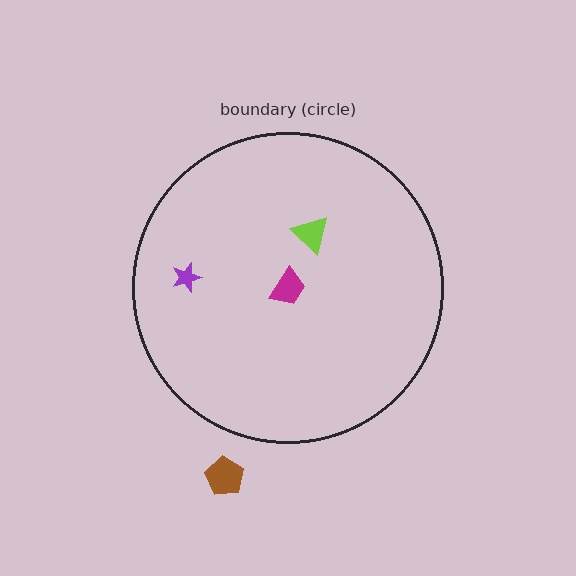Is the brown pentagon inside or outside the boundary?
Outside.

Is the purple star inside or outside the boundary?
Inside.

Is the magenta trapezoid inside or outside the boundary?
Inside.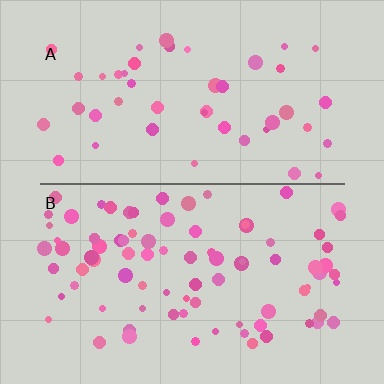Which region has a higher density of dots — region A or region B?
B (the bottom).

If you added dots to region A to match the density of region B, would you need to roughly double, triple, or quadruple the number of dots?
Approximately double.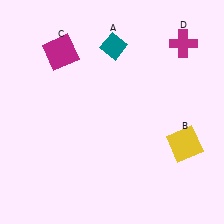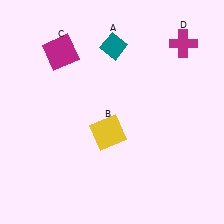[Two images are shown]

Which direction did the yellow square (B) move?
The yellow square (B) moved left.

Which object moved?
The yellow square (B) moved left.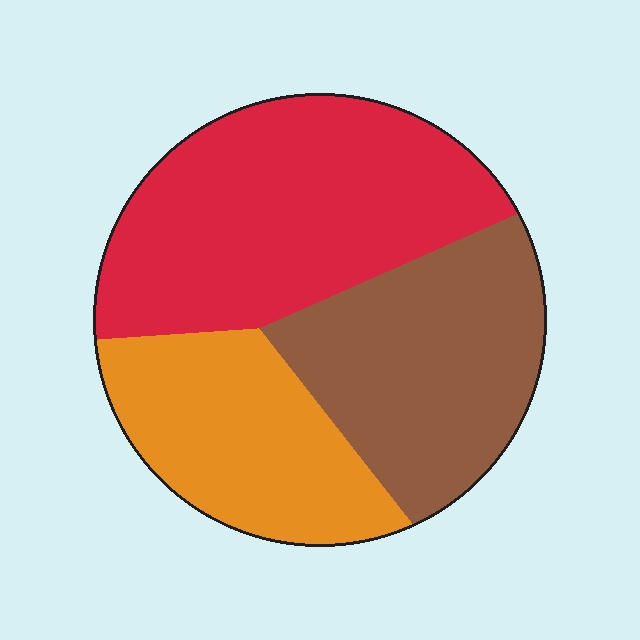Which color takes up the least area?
Orange, at roughly 25%.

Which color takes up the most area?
Red, at roughly 40%.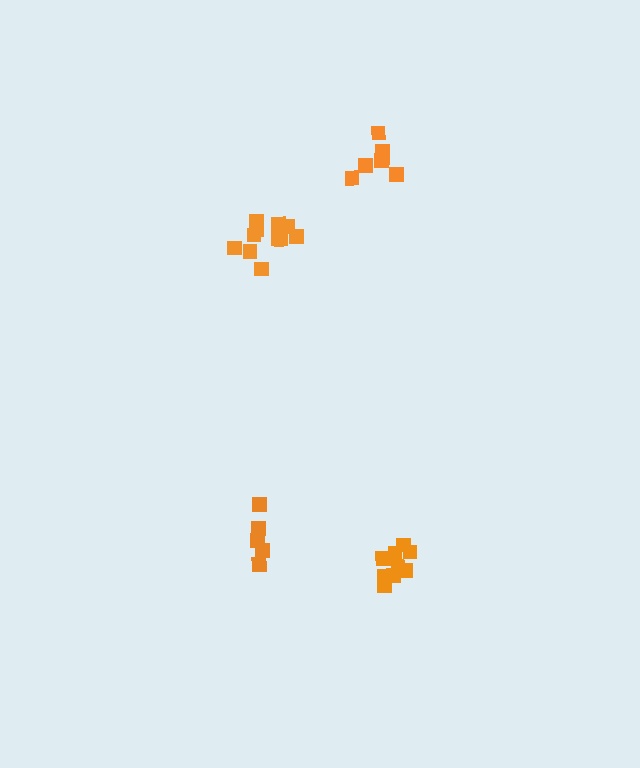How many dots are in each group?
Group 1: 11 dots, Group 2: 7 dots, Group 3: 9 dots, Group 4: 5 dots (32 total).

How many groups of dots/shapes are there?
There are 4 groups.